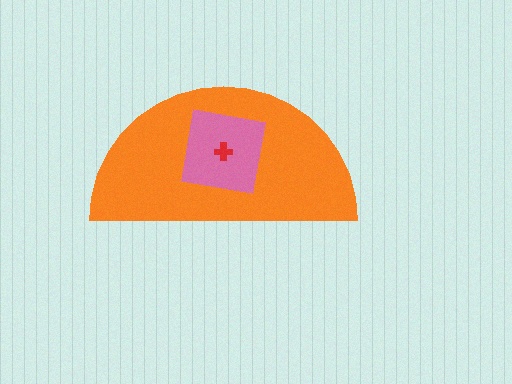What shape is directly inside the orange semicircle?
The pink square.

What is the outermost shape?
The orange semicircle.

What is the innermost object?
The red cross.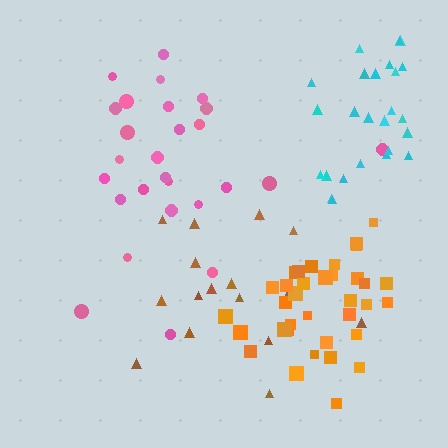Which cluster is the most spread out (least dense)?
Brown.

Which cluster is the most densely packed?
Orange.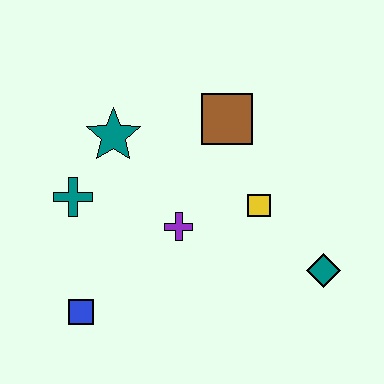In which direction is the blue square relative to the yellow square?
The blue square is to the left of the yellow square.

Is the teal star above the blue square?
Yes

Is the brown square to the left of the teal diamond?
Yes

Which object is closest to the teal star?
The teal cross is closest to the teal star.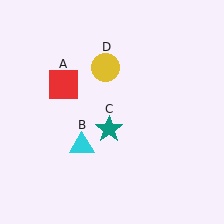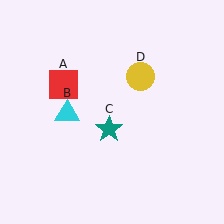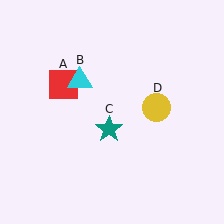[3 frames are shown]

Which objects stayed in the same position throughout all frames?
Red square (object A) and teal star (object C) remained stationary.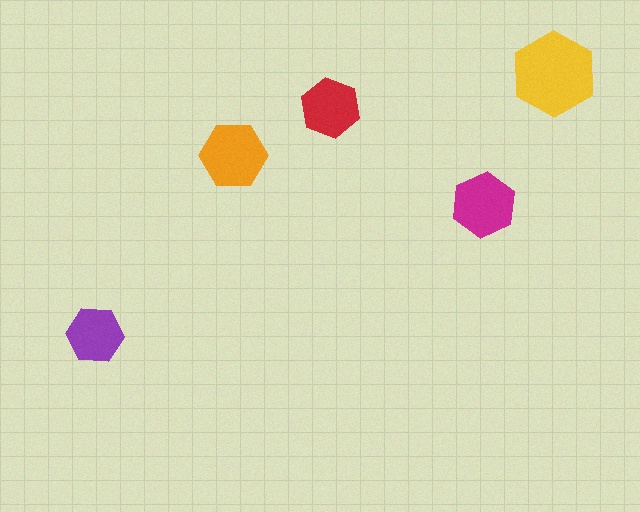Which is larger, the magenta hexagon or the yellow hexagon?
The yellow one.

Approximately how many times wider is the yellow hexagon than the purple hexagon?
About 1.5 times wider.